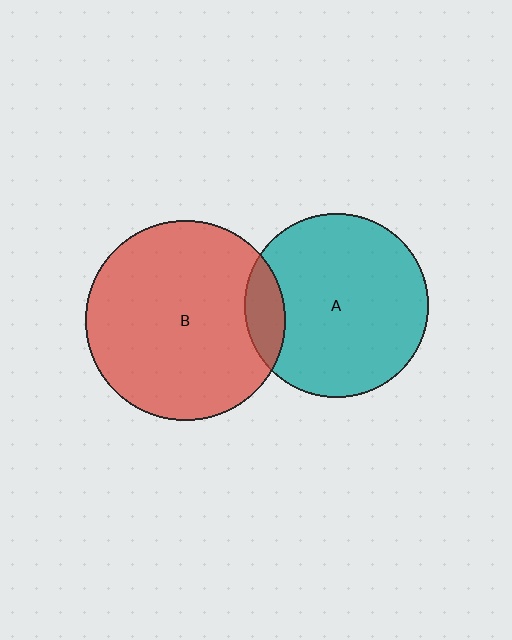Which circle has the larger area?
Circle B (red).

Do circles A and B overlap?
Yes.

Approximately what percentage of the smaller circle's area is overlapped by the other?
Approximately 10%.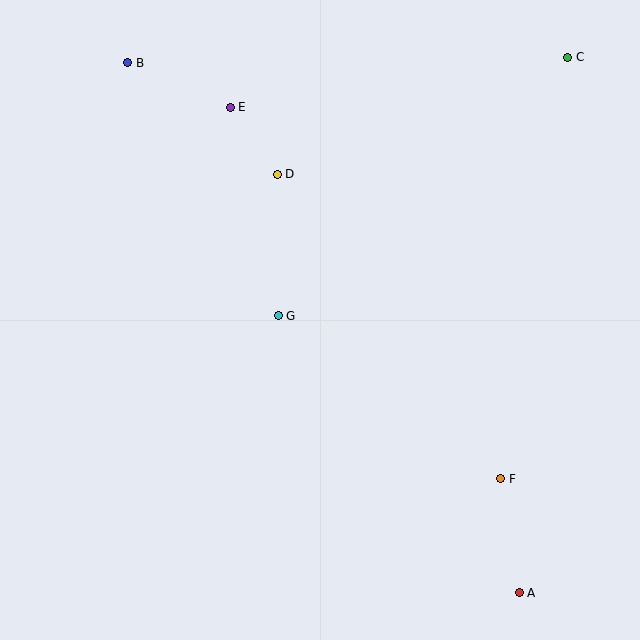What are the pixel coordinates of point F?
Point F is at (501, 479).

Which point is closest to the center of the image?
Point G at (278, 316) is closest to the center.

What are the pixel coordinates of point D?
Point D is at (277, 174).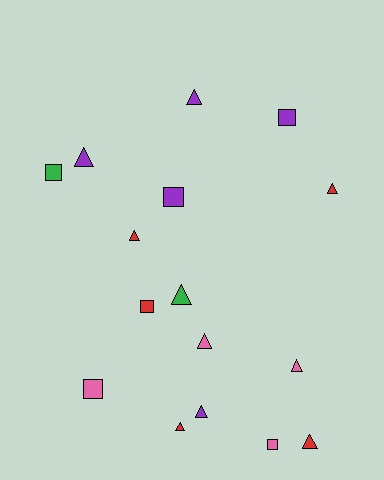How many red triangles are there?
There are 4 red triangles.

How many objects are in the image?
There are 16 objects.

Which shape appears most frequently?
Triangle, with 10 objects.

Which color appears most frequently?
Red, with 5 objects.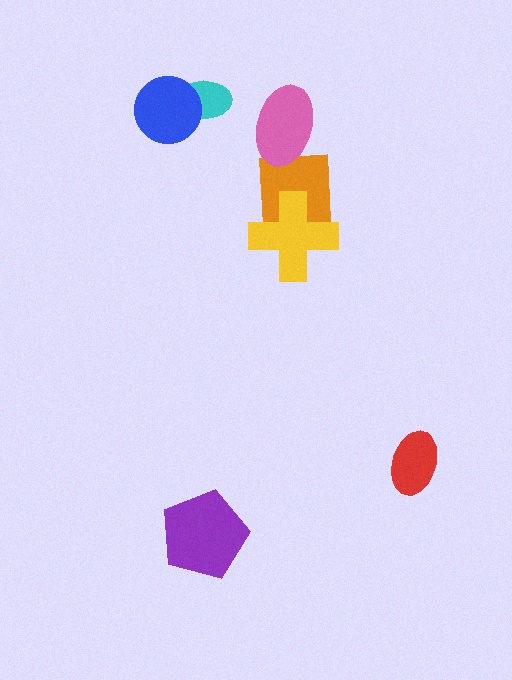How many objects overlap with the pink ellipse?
1 object overlaps with the pink ellipse.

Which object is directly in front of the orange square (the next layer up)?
The yellow cross is directly in front of the orange square.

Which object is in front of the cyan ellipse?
The blue circle is in front of the cyan ellipse.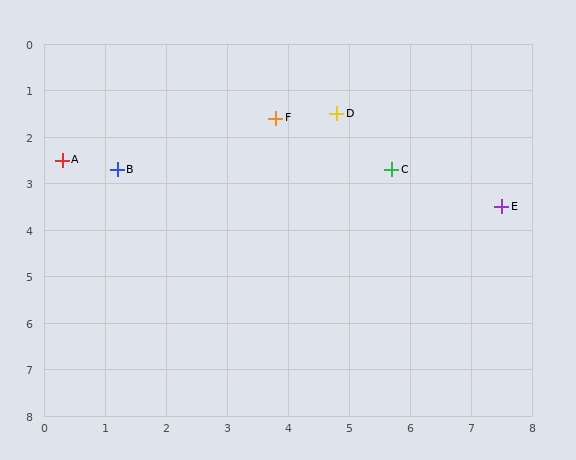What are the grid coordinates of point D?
Point D is at approximately (4.8, 1.5).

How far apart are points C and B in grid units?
Points C and B are about 4.5 grid units apart.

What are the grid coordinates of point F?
Point F is at approximately (3.8, 1.6).